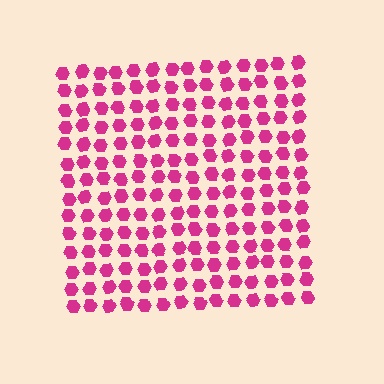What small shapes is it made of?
It is made of small hexagons.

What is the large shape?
The large shape is a square.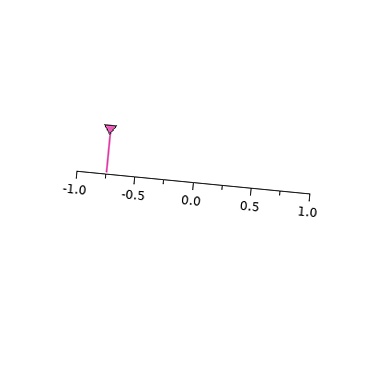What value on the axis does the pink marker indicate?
The marker indicates approximately -0.75.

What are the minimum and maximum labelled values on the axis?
The axis runs from -1.0 to 1.0.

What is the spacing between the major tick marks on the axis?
The major ticks are spaced 0.5 apart.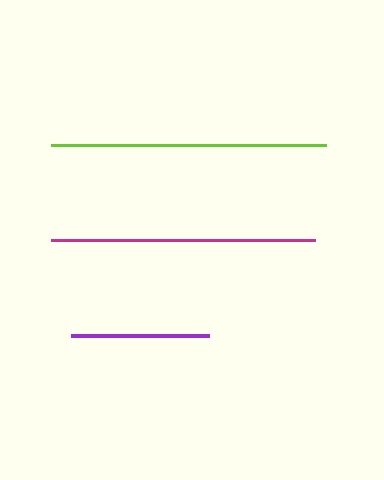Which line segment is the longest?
The lime line is the longest at approximately 275 pixels.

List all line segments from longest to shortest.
From longest to shortest: lime, magenta, purple.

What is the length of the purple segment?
The purple segment is approximately 139 pixels long.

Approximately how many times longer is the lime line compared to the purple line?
The lime line is approximately 2.0 times the length of the purple line.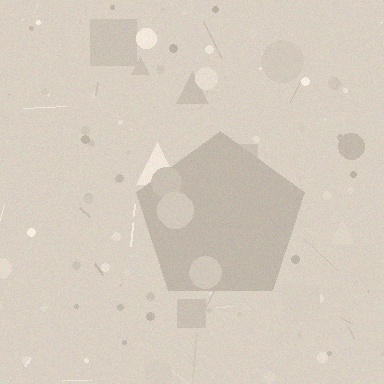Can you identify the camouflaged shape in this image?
The camouflaged shape is a pentagon.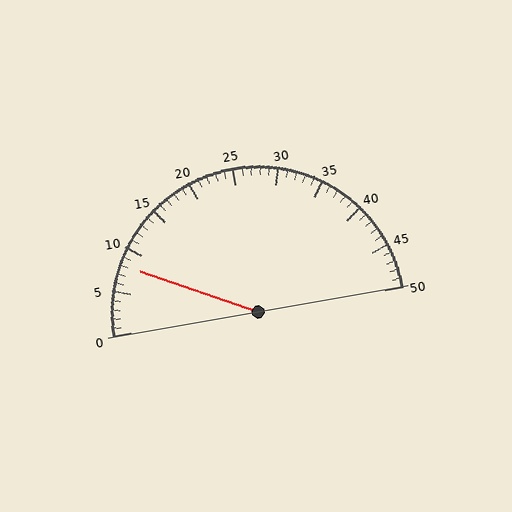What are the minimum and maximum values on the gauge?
The gauge ranges from 0 to 50.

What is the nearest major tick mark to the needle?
The nearest major tick mark is 10.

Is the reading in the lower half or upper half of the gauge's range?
The reading is in the lower half of the range (0 to 50).